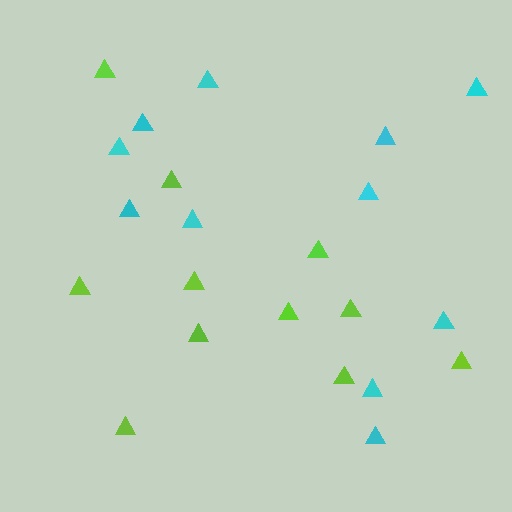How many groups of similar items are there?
There are 2 groups: one group of cyan triangles (11) and one group of lime triangles (11).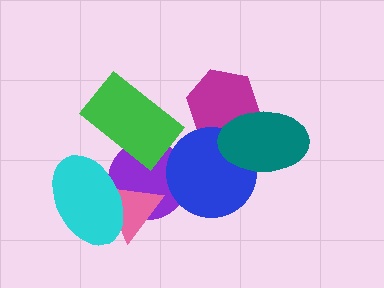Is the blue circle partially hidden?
Yes, it is partially covered by another shape.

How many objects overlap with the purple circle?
4 objects overlap with the purple circle.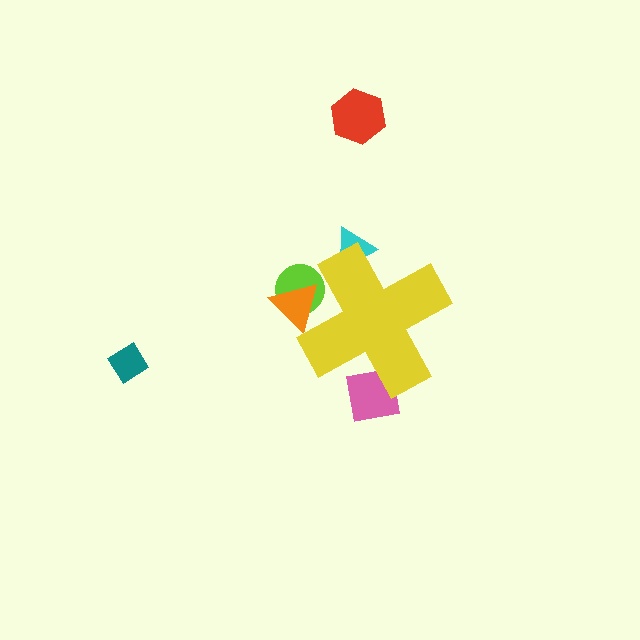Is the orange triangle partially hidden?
Yes, the orange triangle is partially hidden behind the yellow cross.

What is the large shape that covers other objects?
A yellow cross.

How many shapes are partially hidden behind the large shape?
4 shapes are partially hidden.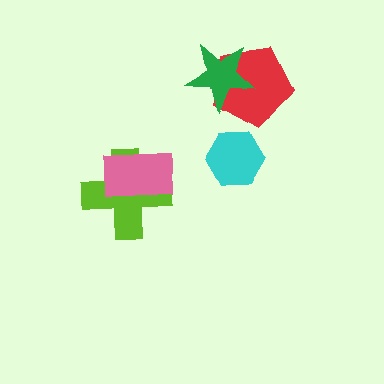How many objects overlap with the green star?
1 object overlaps with the green star.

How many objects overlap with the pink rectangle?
1 object overlaps with the pink rectangle.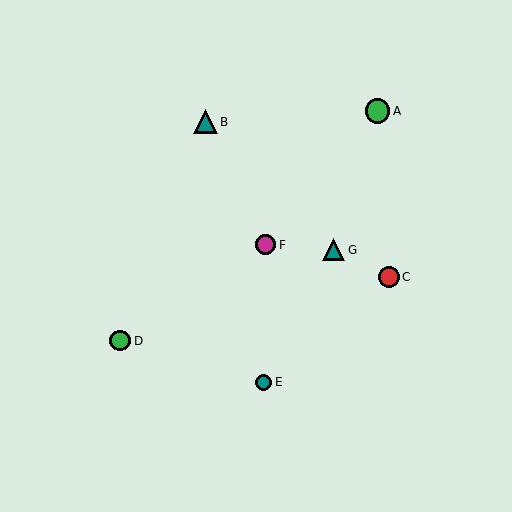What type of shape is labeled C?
Shape C is a red circle.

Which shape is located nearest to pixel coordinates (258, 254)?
The magenta circle (labeled F) at (266, 245) is nearest to that location.